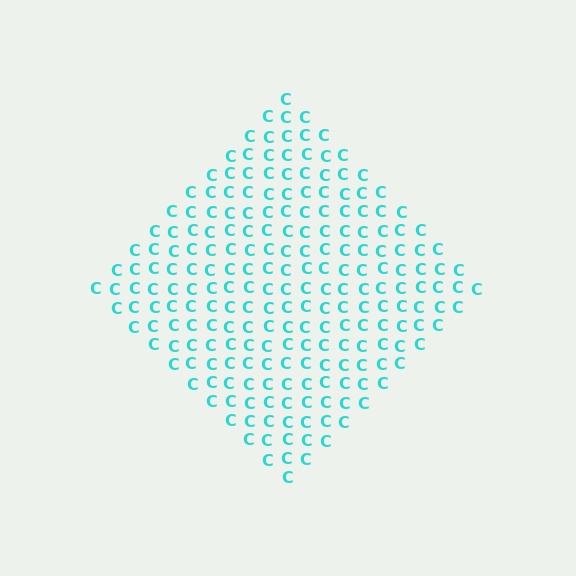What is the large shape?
The large shape is a diamond.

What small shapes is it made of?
It is made of small letter C's.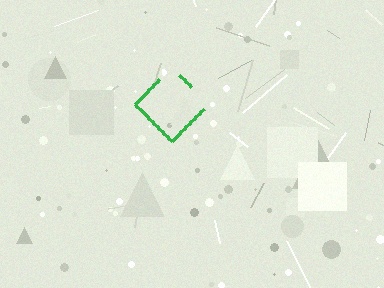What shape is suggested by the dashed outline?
The dashed outline suggests a diamond.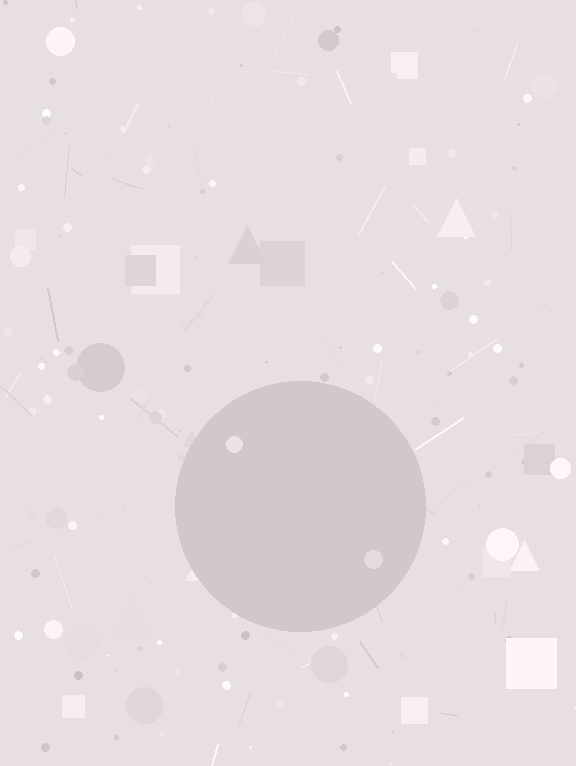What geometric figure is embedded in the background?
A circle is embedded in the background.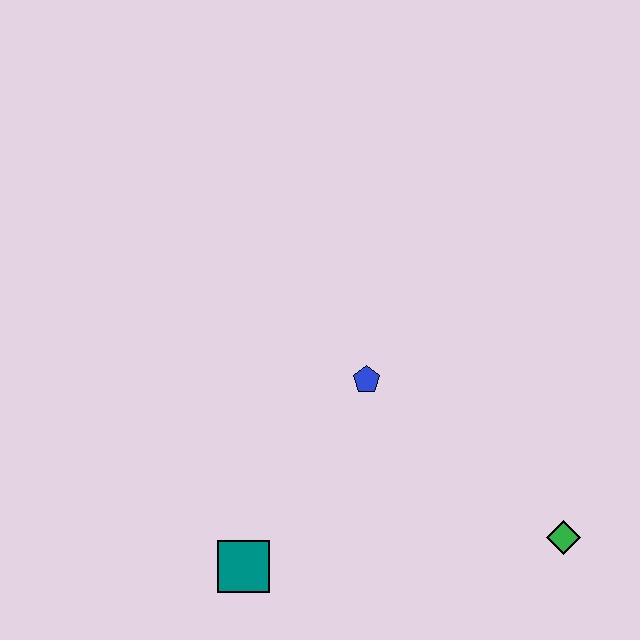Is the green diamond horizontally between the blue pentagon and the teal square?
No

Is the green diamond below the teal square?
No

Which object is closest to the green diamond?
The blue pentagon is closest to the green diamond.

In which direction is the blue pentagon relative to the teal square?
The blue pentagon is above the teal square.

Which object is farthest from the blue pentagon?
The green diamond is farthest from the blue pentagon.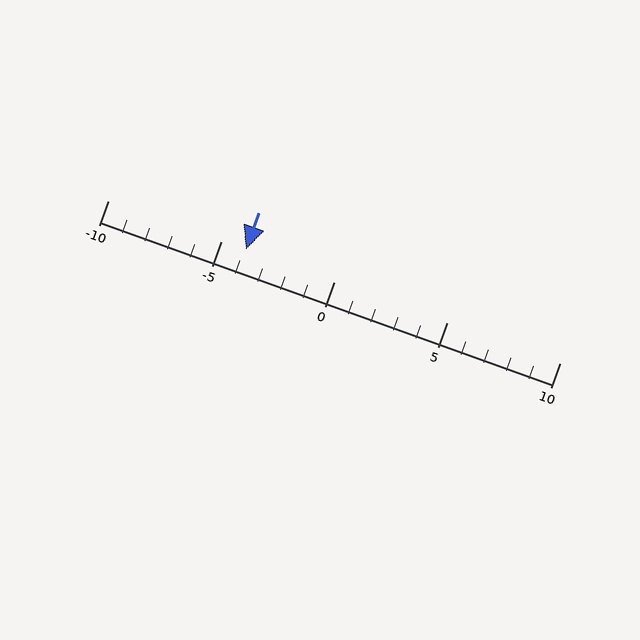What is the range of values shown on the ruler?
The ruler shows values from -10 to 10.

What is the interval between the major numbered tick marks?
The major tick marks are spaced 5 units apart.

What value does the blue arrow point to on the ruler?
The blue arrow points to approximately -4.